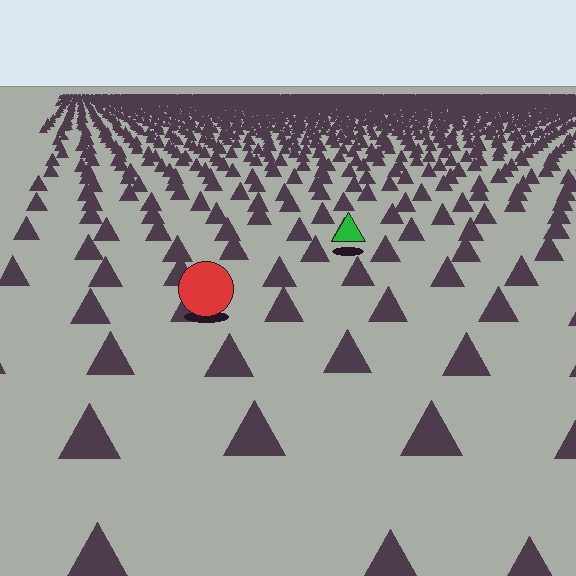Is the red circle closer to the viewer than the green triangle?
Yes. The red circle is closer — you can tell from the texture gradient: the ground texture is coarser near it.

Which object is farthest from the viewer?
The green triangle is farthest from the viewer. It appears smaller and the ground texture around it is denser.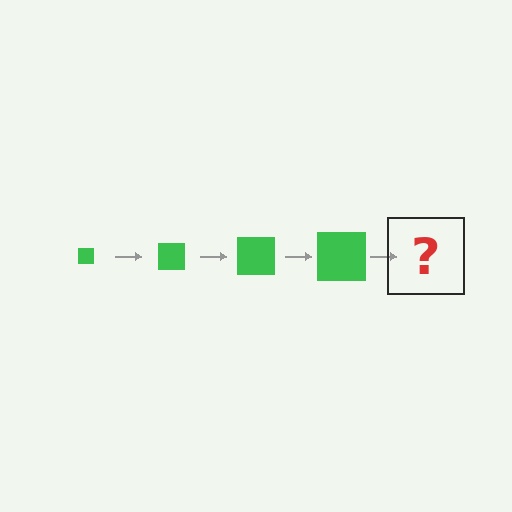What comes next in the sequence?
The next element should be a green square, larger than the previous one.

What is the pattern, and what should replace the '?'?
The pattern is that the square gets progressively larger each step. The '?' should be a green square, larger than the previous one.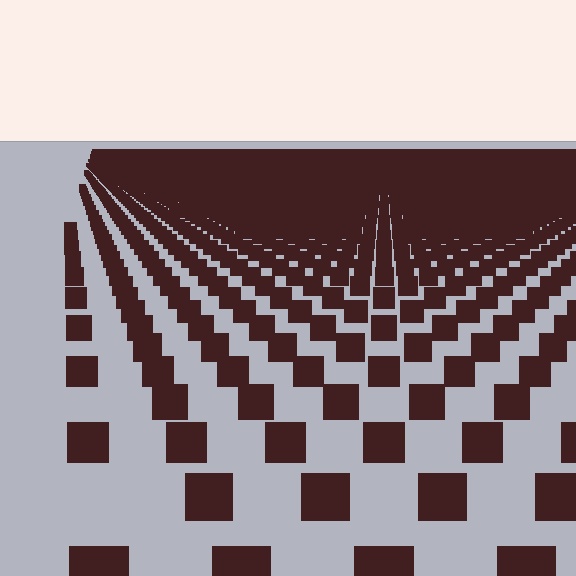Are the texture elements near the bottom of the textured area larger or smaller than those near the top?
Larger. Near the bottom, elements are closer to the viewer and appear at a bigger on-screen size.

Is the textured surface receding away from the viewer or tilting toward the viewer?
The surface is receding away from the viewer. Texture elements get smaller and denser toward the top.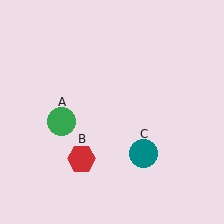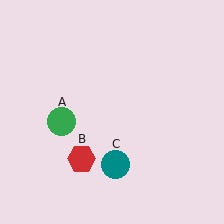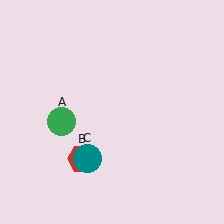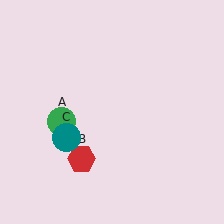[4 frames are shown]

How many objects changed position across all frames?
1 object changed position: teal circle (object C).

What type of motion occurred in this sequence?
The teal circle (object C) rotated clockwise around the center of the scene.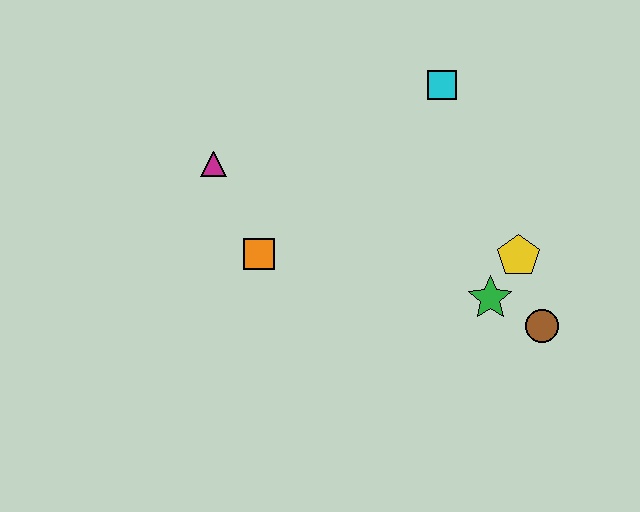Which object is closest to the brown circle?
The green star is closest to the brown circle.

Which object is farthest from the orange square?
The brown circle is farthest from the orange square.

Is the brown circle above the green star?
No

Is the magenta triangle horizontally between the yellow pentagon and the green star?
No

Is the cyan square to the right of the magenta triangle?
Yes